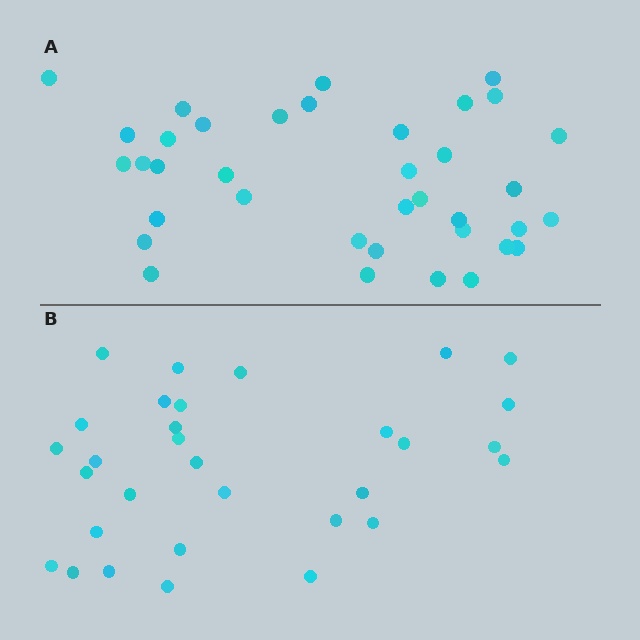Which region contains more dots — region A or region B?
Region A (the top region) has more dots.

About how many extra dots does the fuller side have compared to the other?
Region A has about 6 more dots than region B.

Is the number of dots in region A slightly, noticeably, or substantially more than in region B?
Region A has only slightly more — the two regions are fairly close. The ratio is roughly 1.2 to 1.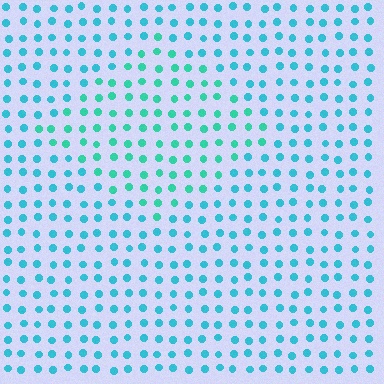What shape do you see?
I see a diamond.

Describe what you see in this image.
The image is filled with small cyan elements in a uniform arrangement. A diamond-shaped region is visible where the elements are tinted to a slightly different hue, forming a subtle color boundary.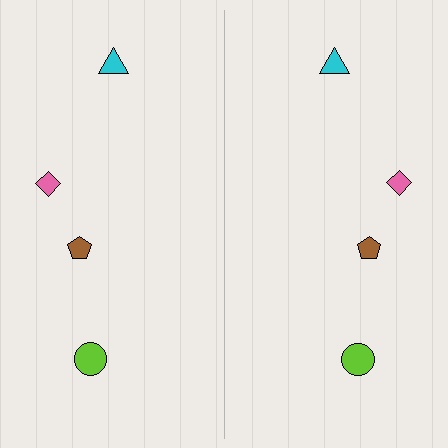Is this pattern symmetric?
Yes, this pattern has bilateral (reflection) symmetry.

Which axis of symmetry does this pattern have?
The pattern has a vertical axis of symmetry running through the center of the image.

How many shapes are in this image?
There are 8 shapes in this image.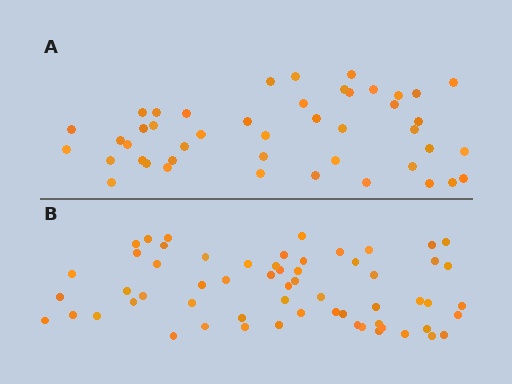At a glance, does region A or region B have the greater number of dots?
Region B (the bottom region) has more dots.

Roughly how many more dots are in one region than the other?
Region B has approximately 15 more dots than region A.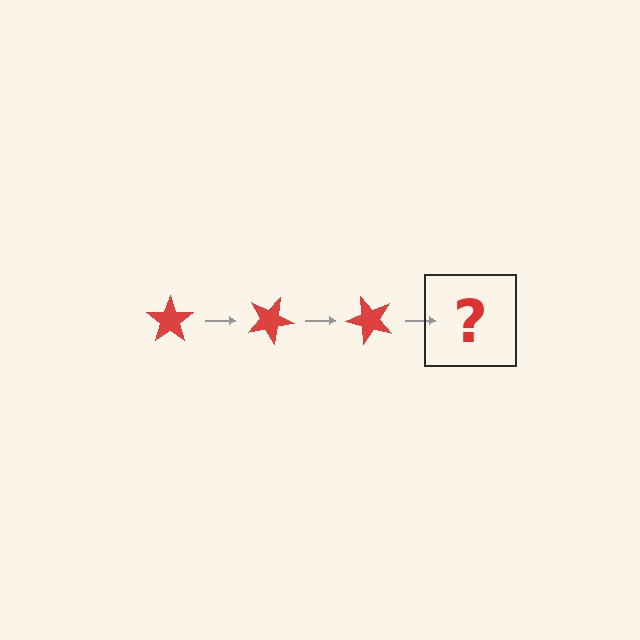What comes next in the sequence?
The next element should be a red star rotated 75 degrees.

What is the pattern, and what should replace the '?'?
The pattern is that the star rotates 25 degrees each step. The '?' should be a red star rotated 75 degrees.